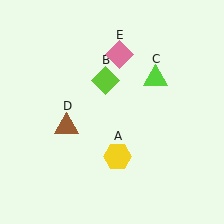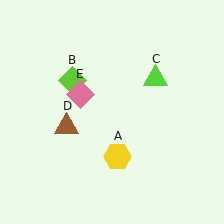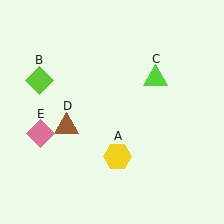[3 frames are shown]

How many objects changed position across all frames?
2 objects changed position: lime diamond (object B), pink diamond (object E).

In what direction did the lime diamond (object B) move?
The lime diamond (object B) moved left.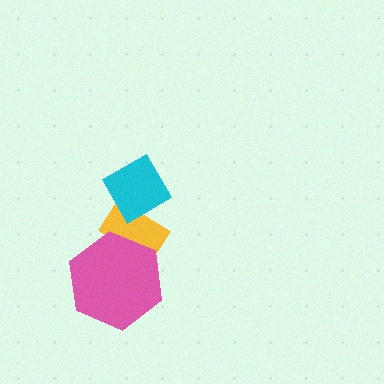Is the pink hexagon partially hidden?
No, no other shape covers it.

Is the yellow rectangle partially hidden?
Yes, it is partially covered by another shape.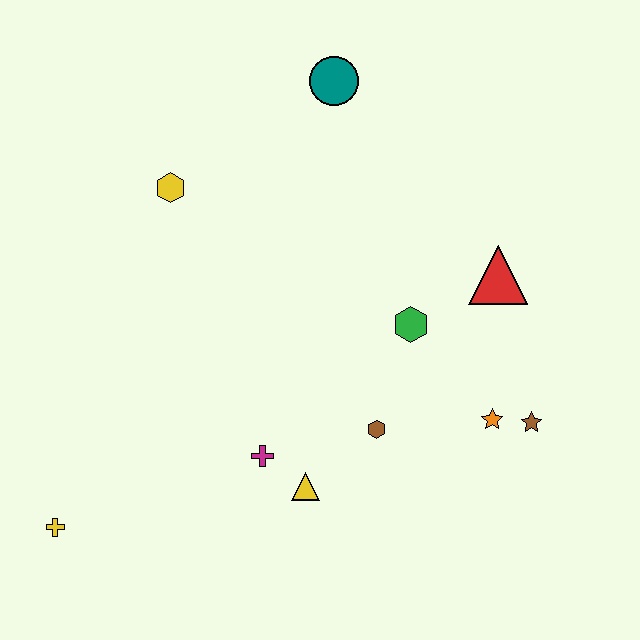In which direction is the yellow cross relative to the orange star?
The yellow cross is to the left of the orange star.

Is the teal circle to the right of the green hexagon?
No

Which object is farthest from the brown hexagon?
The teal circle is farthest from the brown hexagon.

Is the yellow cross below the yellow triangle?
Yes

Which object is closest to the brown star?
The orange star is closest to the brown star.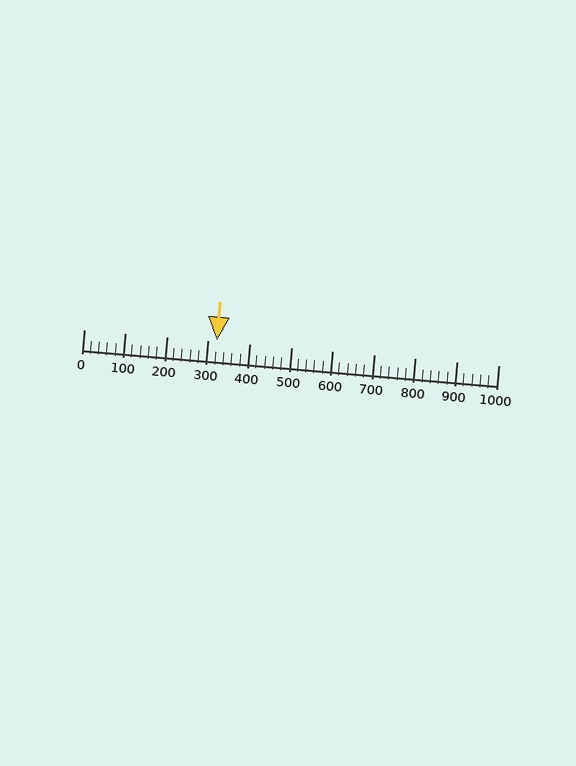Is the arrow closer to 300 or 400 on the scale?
The arrow is closer to 300.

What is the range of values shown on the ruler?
The ruler shows values from 0 to 1000.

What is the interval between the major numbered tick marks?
The major tick marks are spaced 100 units apart.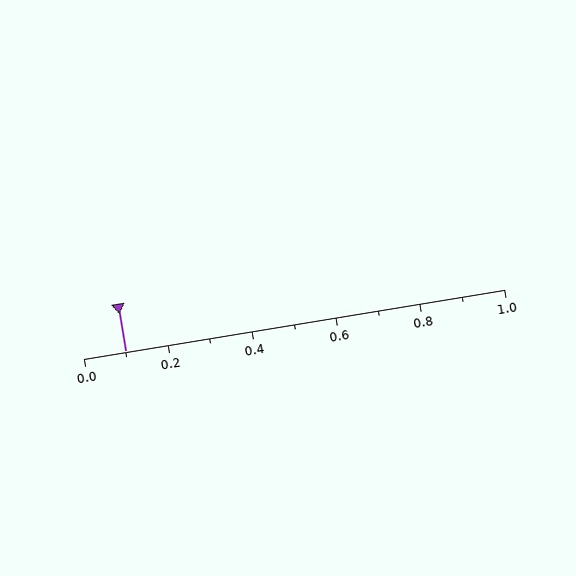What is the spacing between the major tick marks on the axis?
The major ticks are spaced 0.2 apart.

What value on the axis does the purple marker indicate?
The marker indicates approximately 0.1.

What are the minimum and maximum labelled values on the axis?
The axis runs from 0.0 to 1.0.